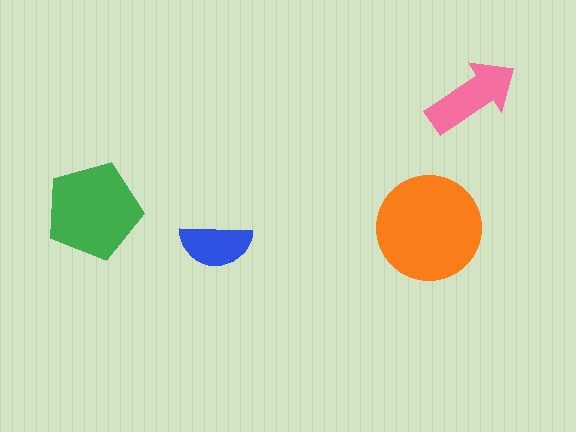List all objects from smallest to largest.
The blue semicircle, the pink arrow, the green pentagon, the orange circle.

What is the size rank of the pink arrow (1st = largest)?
3rd.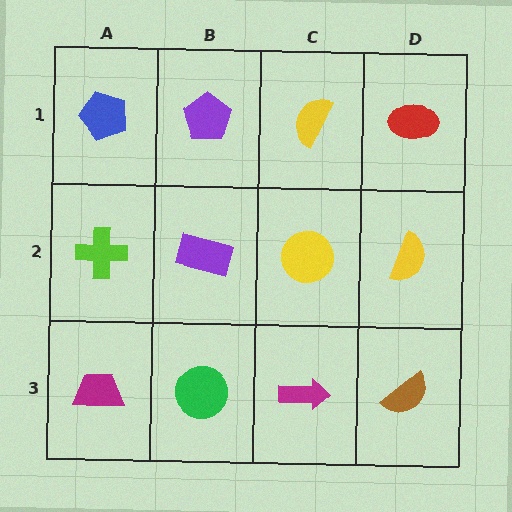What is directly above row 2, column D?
A red ellipse.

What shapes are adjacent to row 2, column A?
A blue pentagon (row 1, column A), a magenta trapezoid (row 3, column A), a purple rectangle (row 2, column B).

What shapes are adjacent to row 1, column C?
A yellow circle (row 2, column C), a purple pentagon (row 1, column B), a red ellipse (row 1, column D).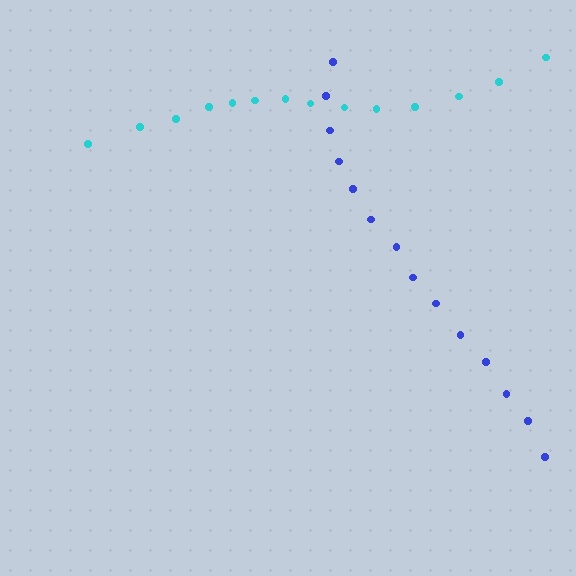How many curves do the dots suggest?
There are 2 distinct paths.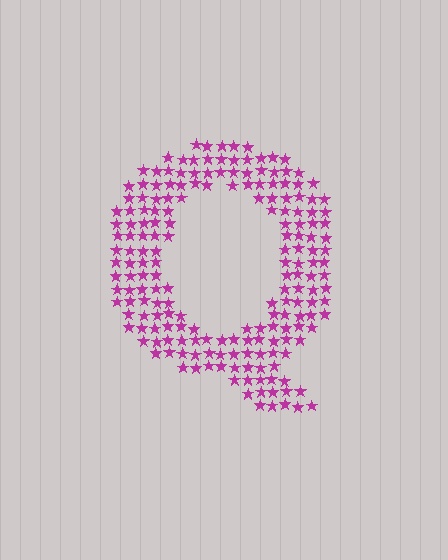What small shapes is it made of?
It is made of small stars.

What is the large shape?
The large shape is the letter Q.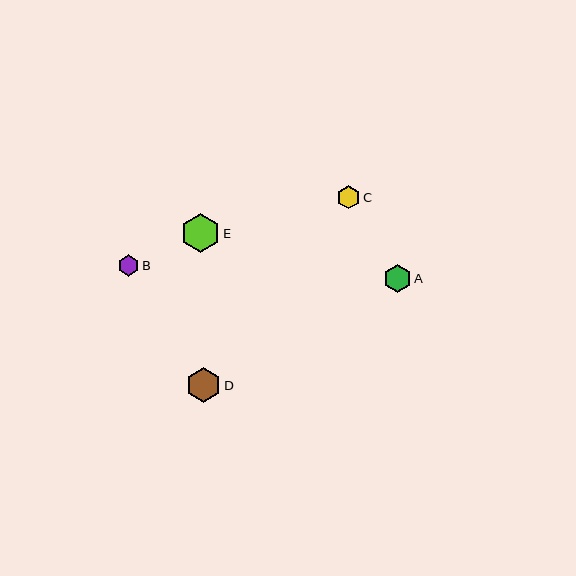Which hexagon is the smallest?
Hexagon B is the smallest with a size of approximately 21 pixels.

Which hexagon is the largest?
Hexagon E is the largest with a size of approximately 39 pixels.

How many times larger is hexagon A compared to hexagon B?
Hexagon A is approximately 1.3 times the size of hexagon B.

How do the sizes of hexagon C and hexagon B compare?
Hexagon C and hexagon B are approximately the same size.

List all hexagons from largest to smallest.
From largest to smallest: E, D, A, C, B.